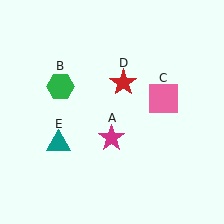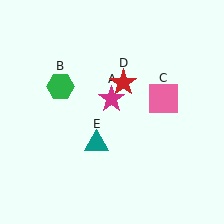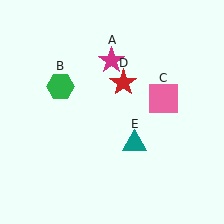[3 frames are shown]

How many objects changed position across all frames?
2 objects changed position: magenta star (object A), teal triangle (object E).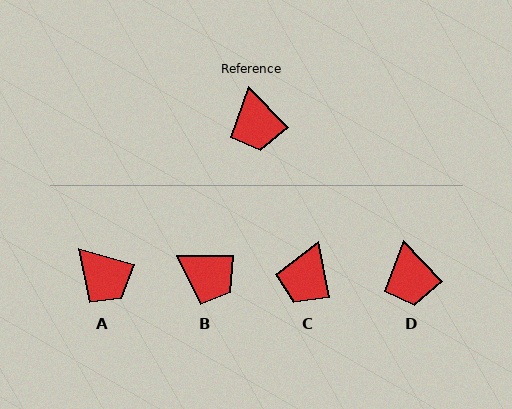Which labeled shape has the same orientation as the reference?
D.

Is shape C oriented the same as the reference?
No, it is off by about 33 degrees.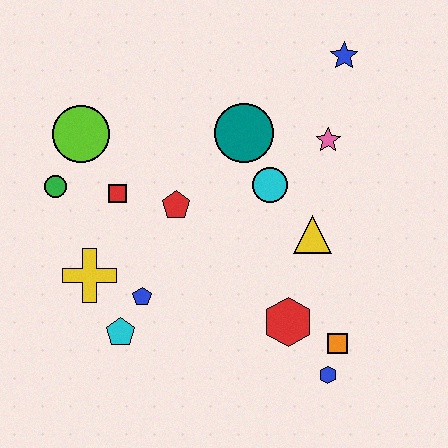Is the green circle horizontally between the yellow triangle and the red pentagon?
No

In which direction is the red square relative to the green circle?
The red square is to the right of the green circle.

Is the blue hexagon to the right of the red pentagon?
Yes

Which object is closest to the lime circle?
The green circle is closest to the lime circle.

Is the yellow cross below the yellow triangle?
Yes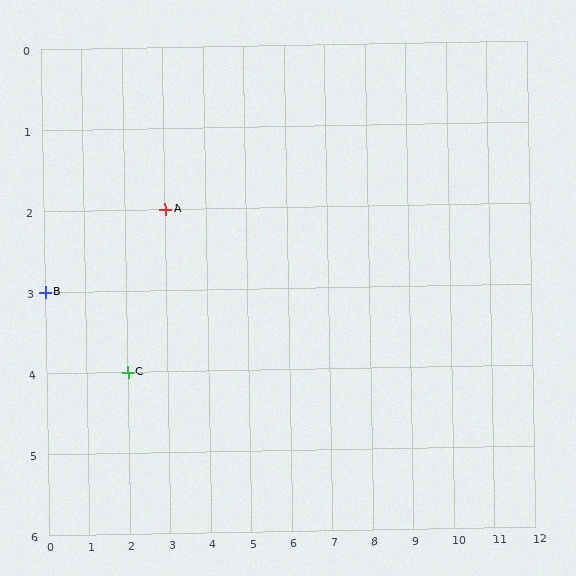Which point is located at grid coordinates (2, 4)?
Point C is at (2, 4).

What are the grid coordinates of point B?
Point B is at grid coordinates (0, 3).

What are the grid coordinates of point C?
Point C is at grid coordinates (2, 4).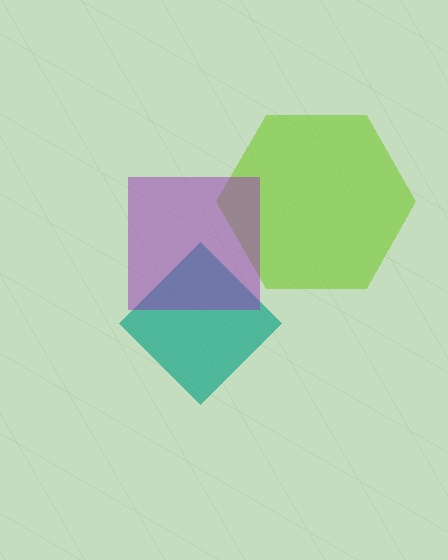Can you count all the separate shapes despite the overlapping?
Yes, there are 3 separate shapes.